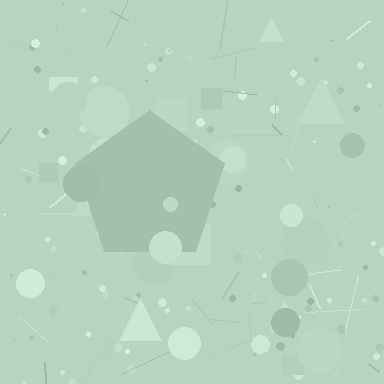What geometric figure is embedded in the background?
A pentagon is embedded in the background.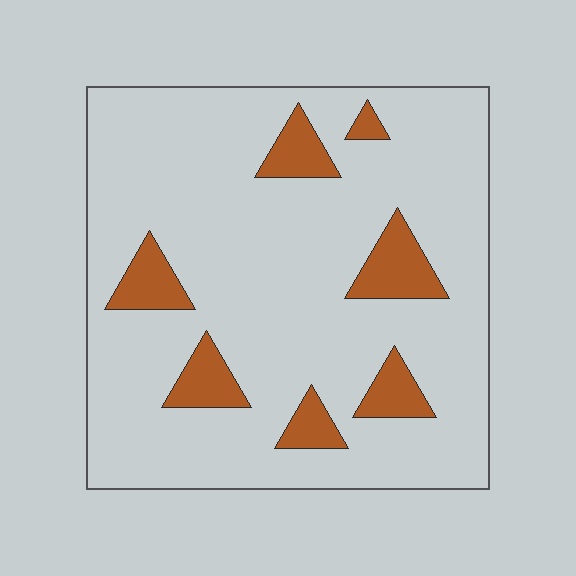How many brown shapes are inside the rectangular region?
7.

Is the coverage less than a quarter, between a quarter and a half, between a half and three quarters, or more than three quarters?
Less than a quarter.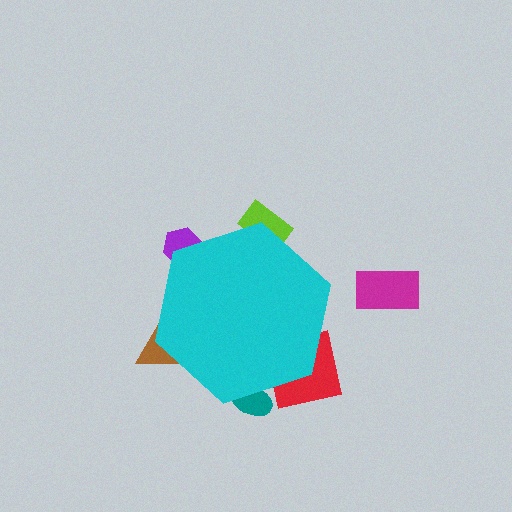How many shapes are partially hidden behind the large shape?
5 shapes are partially hidden.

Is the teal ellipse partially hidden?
Yes, the teal ellipse is partially hidden behind the cyan hexagon.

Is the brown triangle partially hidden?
Yes, the brown triangle is partially hidden behind the cyan hexagon.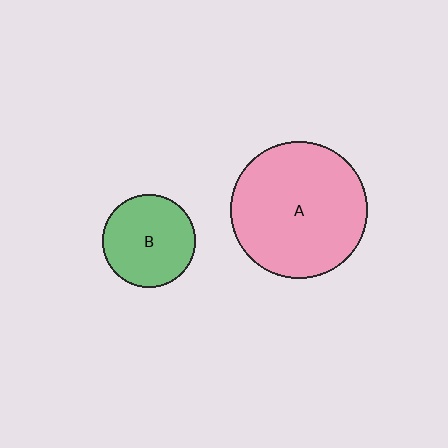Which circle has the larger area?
Circle A (pink).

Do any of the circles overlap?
No, none of the circles overlap.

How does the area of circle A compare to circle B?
Approximately 2.2 times.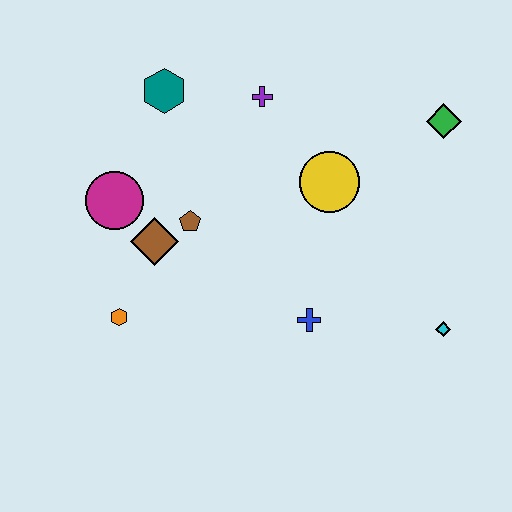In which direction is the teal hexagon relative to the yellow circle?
The teal hexagon is to the left of the yellow circle.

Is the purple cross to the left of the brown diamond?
No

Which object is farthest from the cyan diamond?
The teal hexagon is farthest from the cyan diamond.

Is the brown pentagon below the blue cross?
No